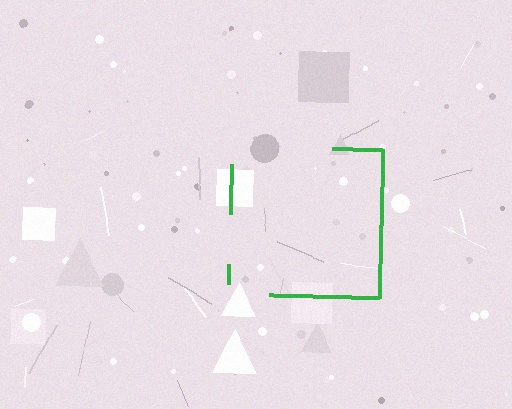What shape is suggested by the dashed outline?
The dashed outline suggests a square.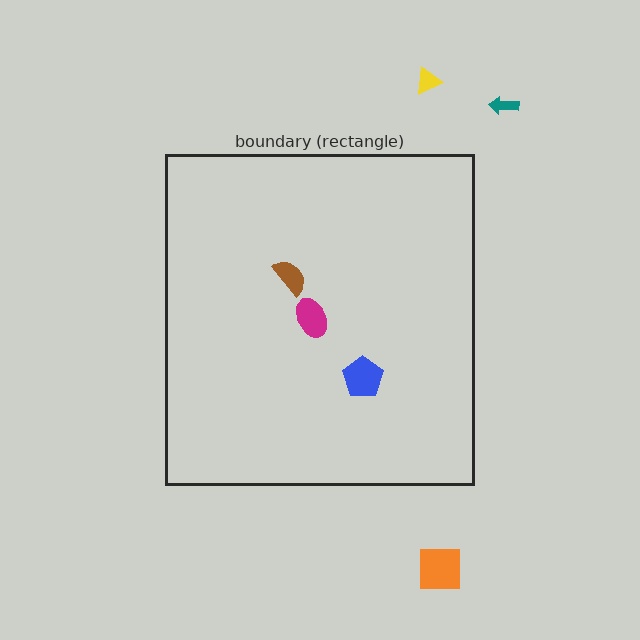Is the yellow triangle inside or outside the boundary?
Outside.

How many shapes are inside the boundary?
3 inside, 3 outside.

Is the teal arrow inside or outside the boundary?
Outside.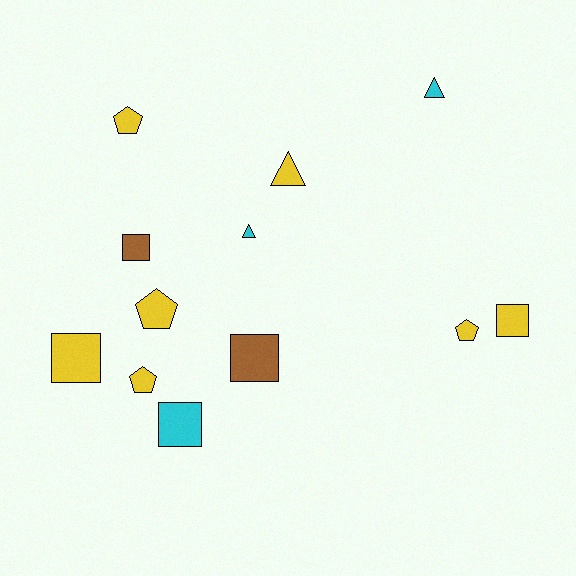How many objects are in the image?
There are 12 objects.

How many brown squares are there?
There are 2 brown squares.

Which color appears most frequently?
Yellow, with 7 objects.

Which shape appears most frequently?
Square, with 5 objects.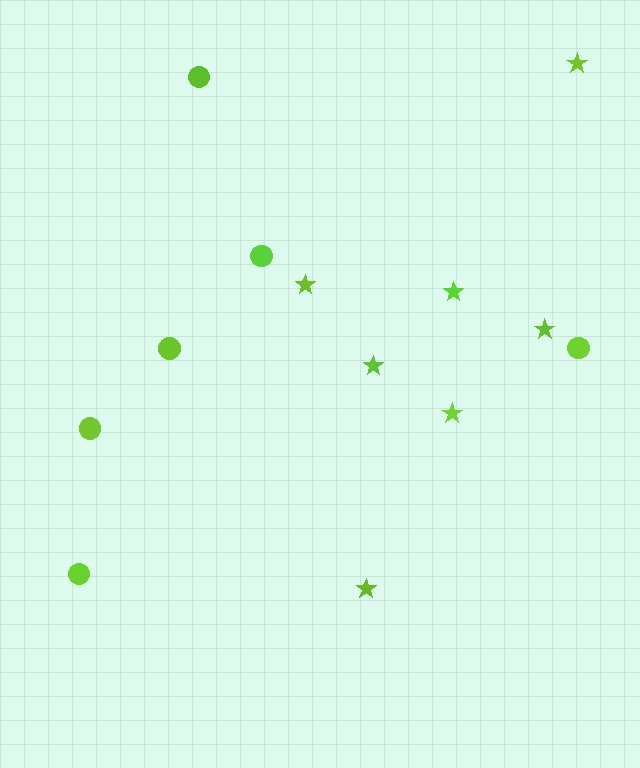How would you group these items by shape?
There are 2 groups: one group of stars (7) and one group of circles (6).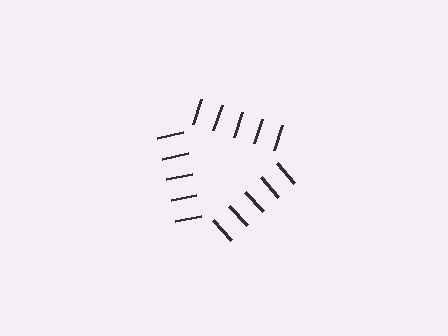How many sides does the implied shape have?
3 sides — the line-ends trace a triangle.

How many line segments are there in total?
15 — 5 along each of the 3 edges.